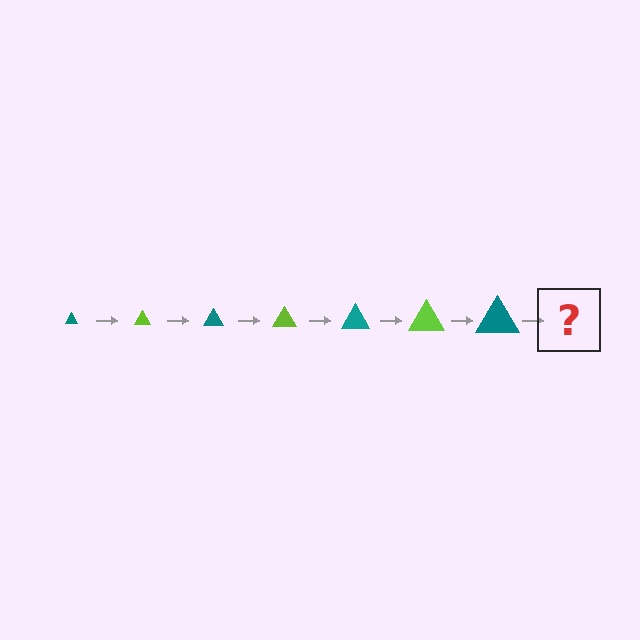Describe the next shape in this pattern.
It should be a lime triangle, larger than the previous one.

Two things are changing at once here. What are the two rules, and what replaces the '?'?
The two rules are that the triangle grows larger each step and the color cycles through teal and lime. The '?' should be a lime triangle, larger than the previous one.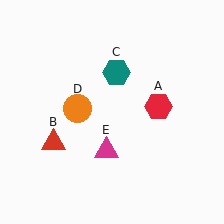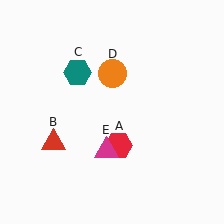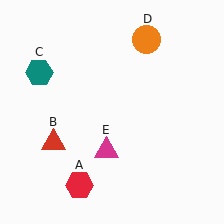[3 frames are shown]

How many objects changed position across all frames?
3 objects changed position: red hexagon (object A), teal hexagon (object C), orange circle (object D).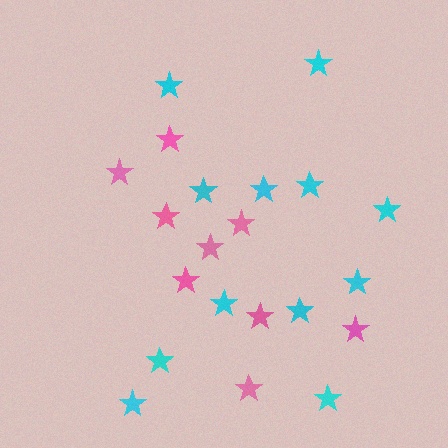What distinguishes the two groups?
There are 2 groups: one group of cyan stars (12) and one group of pink stars (9).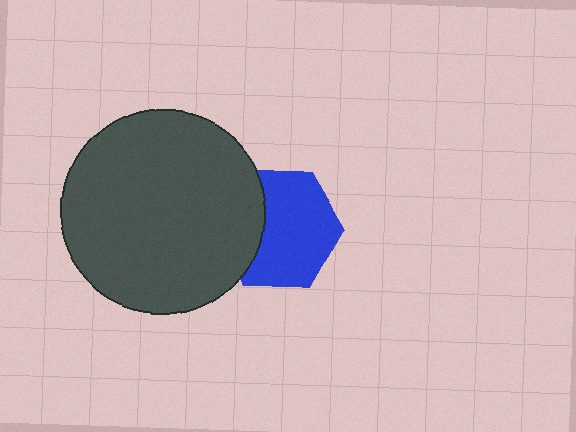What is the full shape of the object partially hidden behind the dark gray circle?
The partially hidden object is a blue hexagon.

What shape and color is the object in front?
The object in front is a dark gray circle.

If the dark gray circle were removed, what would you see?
You would see the complete blue hexagon.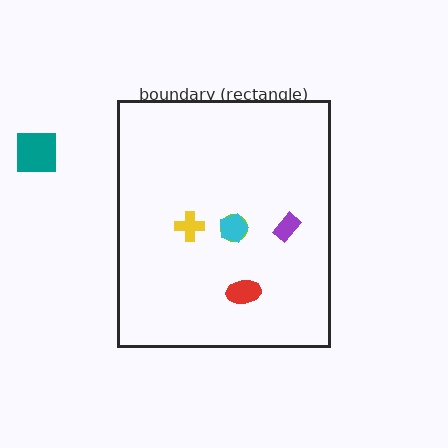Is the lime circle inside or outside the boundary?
Inside.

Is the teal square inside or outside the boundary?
Outside.